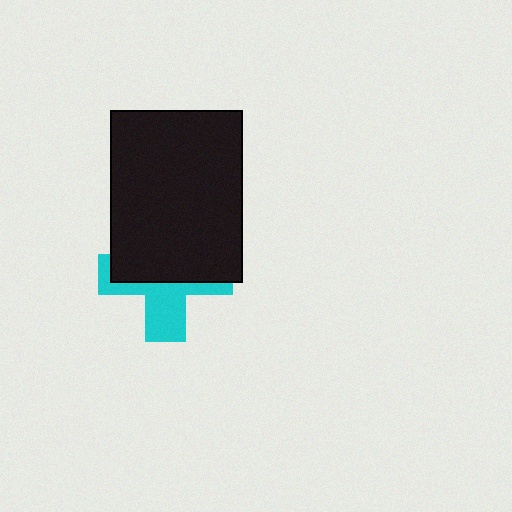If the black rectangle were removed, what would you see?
You would see the complete cyan cross.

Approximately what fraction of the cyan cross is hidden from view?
Roughly 59% of the cyan cross is hidden behind the black rectangle.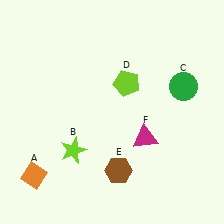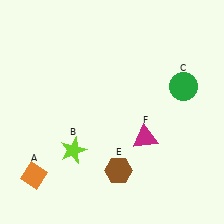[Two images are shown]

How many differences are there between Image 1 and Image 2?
There is 1 difference between the two images.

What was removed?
The lime pentagon (D) was removed in Image 2.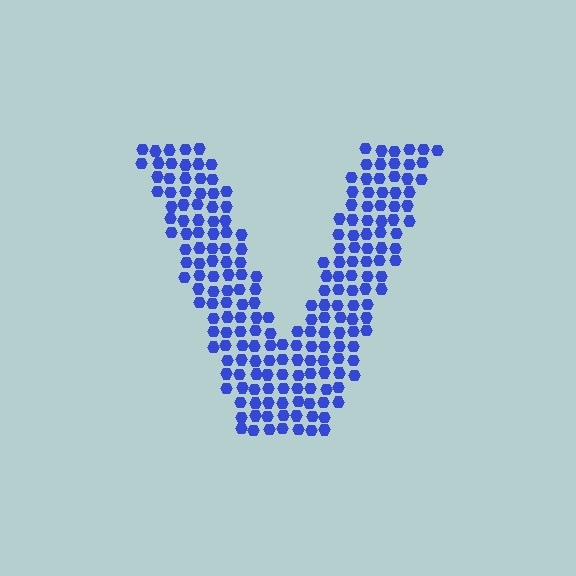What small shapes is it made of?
It is made of small hexagons.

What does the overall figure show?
The overall figure shows the letter V.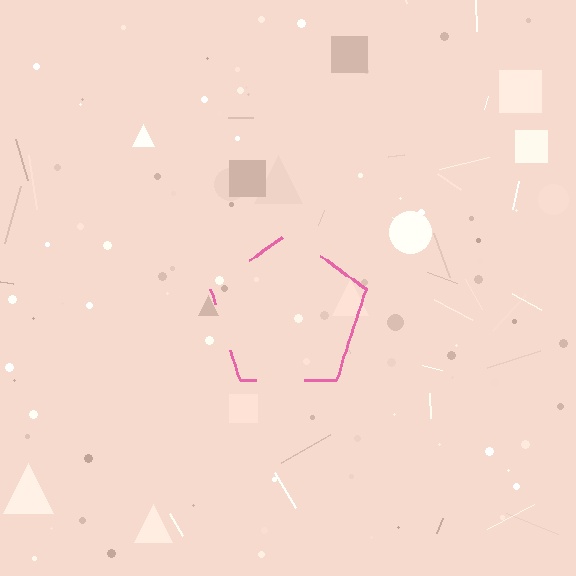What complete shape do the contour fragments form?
The contour fragments form a pentagon.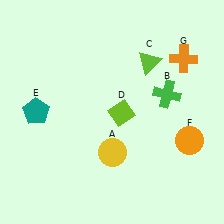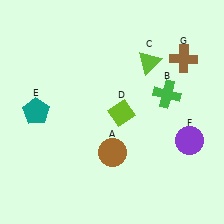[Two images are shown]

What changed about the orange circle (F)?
In Image 1, F is orange. In Image 2, it changed to purple.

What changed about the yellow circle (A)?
In Image 1, A is yellow. In Image 2, it changed to brown.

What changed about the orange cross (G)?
In Image 1, G is orange. In Image 2, it changed to brown.